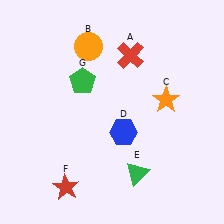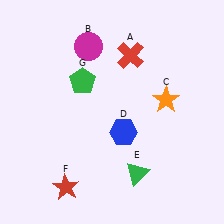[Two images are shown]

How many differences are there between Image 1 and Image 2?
There is 1 difference between the two images.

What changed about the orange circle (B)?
In Image 1, B is orange. In Image 2, it changed to magenta.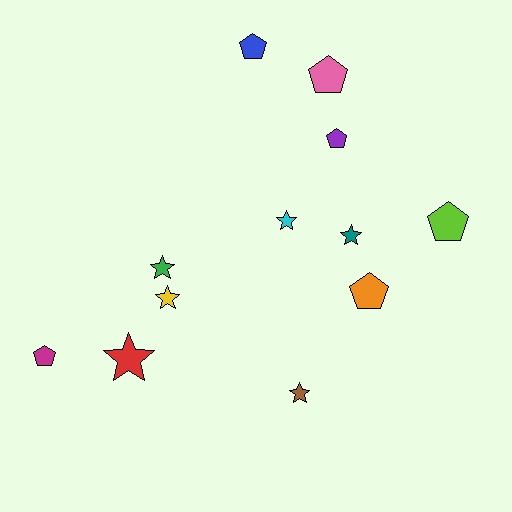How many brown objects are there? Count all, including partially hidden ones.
There is 1 brown object.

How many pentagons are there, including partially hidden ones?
There are 6 pentagons.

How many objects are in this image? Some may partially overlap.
There are 12 objects.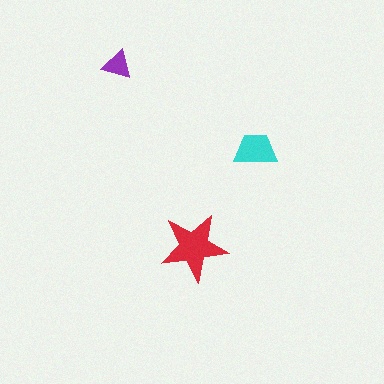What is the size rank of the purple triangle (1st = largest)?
3rd.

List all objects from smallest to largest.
The purple triangle, the cyan trapezoid, the red star.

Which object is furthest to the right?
The cyan trapezoid is rightmost.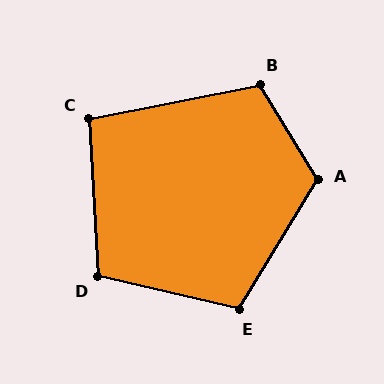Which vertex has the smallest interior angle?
C, at approximately 98 degrees.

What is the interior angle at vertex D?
Approximately 106 degrees (obtuse).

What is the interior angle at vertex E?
Approximately 108 degrees (obtuse).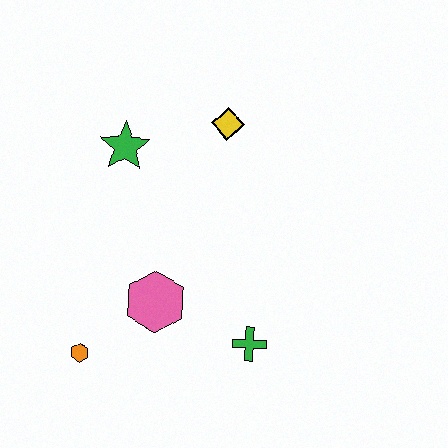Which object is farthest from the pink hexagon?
The yellow diamond is farthest from the pink hexagon.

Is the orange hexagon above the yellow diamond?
No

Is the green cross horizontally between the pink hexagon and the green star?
No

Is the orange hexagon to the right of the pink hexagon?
No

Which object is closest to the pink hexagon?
The orange hexagon is closest to the pink hexagon.